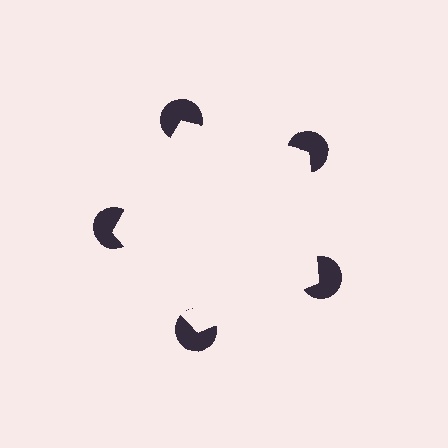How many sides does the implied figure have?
5 sides.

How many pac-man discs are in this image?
There are 5 — one at each vertex of the illusory pentagon.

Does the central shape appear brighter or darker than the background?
It typically appears slightly brighter than the background, even though no actual brightness change is drawn.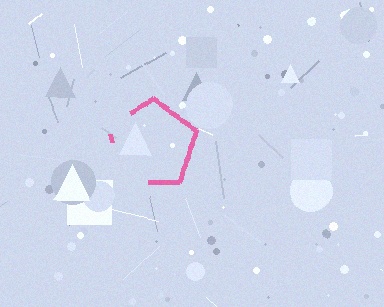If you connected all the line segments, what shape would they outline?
They would outline a pentagon.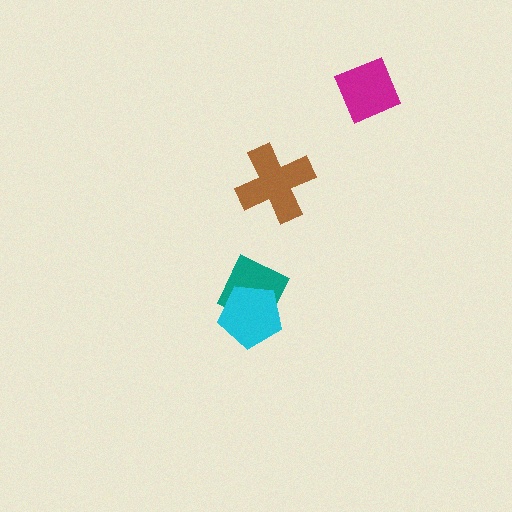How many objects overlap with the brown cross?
0 objects overlap with the brown cross.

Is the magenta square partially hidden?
No, no other shape covers it.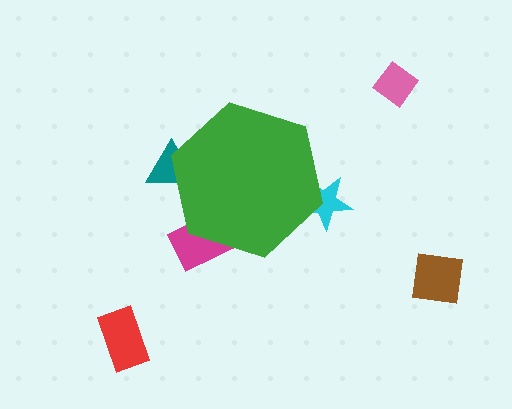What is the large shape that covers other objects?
A green hexagon.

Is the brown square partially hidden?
No, the brown square is fully visible.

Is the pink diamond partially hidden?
No, the pink diamond is fully visible.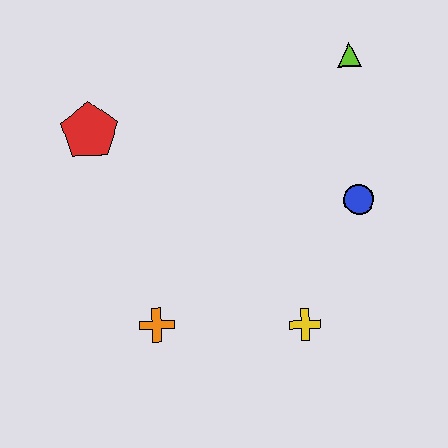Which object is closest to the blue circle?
The yellow cross is closest to the blue circle.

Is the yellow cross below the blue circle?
Yes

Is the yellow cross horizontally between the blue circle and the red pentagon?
Yes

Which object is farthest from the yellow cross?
The red pentagon is farthest from the yellow cross.